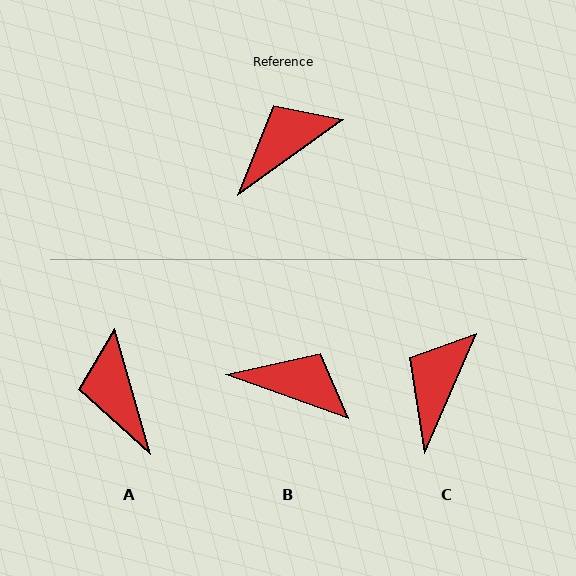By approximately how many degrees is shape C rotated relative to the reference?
Approximately 31 degrees counter-clockwise.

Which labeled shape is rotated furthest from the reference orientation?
A, about 70 degrees away.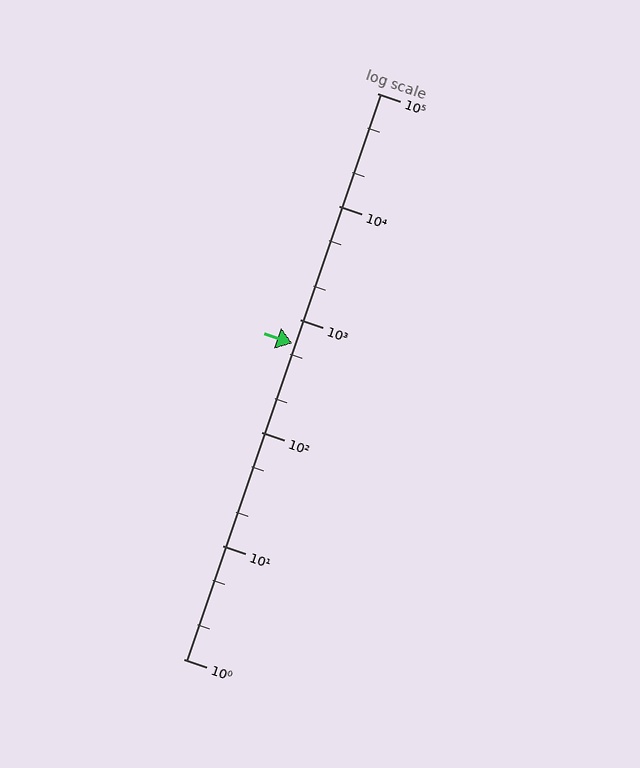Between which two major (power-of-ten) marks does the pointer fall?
The pointer is between 100 and 1000.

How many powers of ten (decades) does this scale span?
The scale spans 5 decades, from 1 to 100000.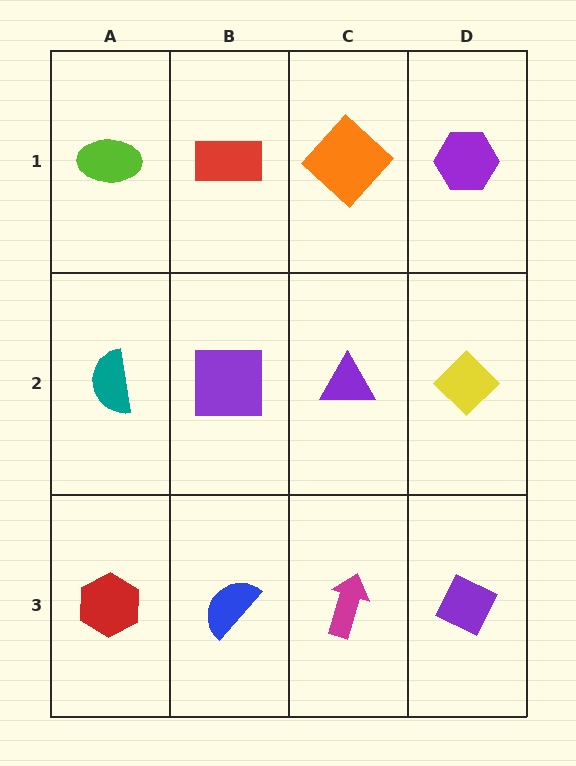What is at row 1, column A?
A lime ellipse.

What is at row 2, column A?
A teal semicircle.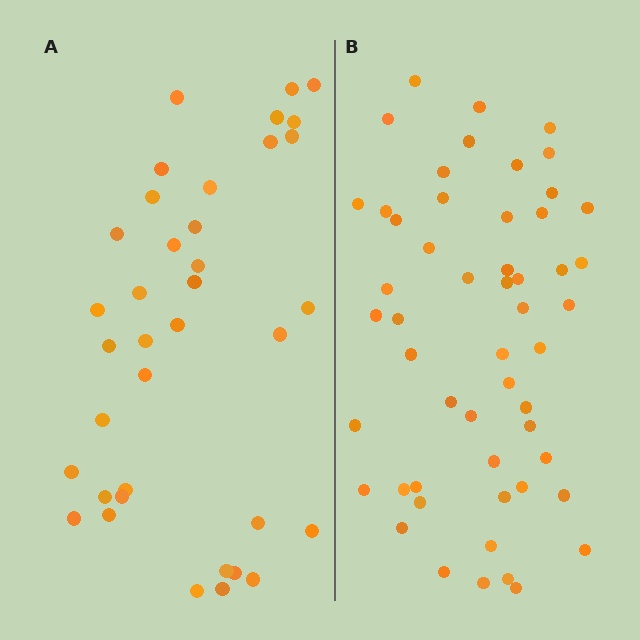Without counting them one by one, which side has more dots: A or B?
Region B (the right region) has more dots.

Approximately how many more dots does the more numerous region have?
Region B has approximately 15 more dots than region A.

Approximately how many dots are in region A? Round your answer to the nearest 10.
About 40 dots. (The exact count is 37, which rounds to 40.)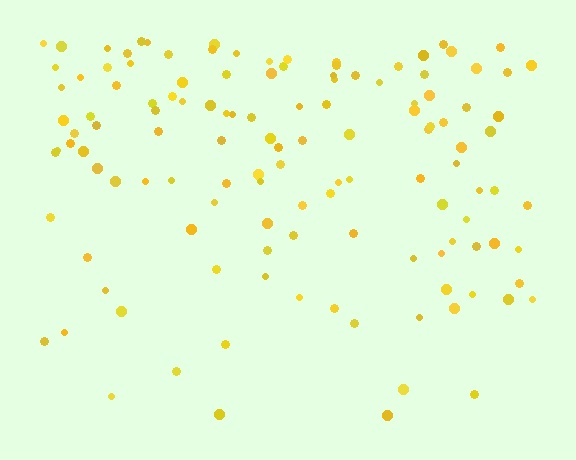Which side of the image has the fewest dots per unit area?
The bottom.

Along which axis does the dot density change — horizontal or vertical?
Vertical.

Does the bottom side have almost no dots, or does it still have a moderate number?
Still a moderate number, just noticeably fewer than the top.